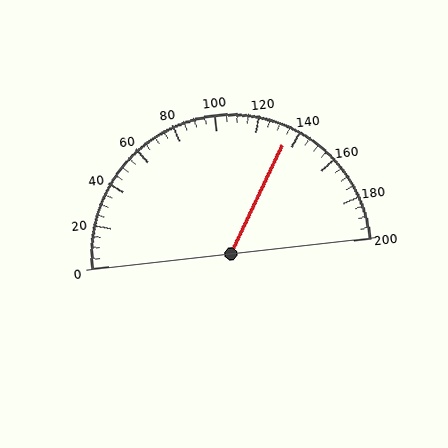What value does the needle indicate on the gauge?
The needle indicates approximately 135.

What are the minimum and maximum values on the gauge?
The gauge ranges from 0 to 200.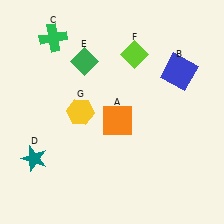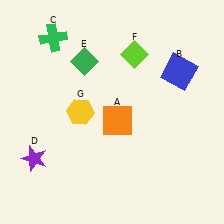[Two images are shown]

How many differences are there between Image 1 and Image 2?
There is 1 difference between the two images.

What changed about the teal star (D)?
In Image 1, D is teal. In Image 2, it changed to purple.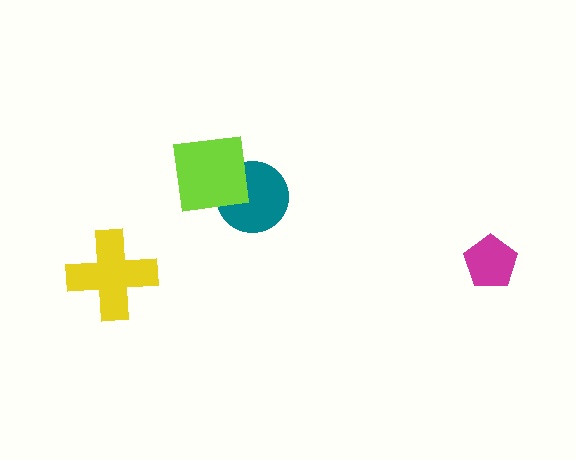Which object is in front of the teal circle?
The lime square is in front of the teal circle.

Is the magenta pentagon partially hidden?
No, no other shape covers it.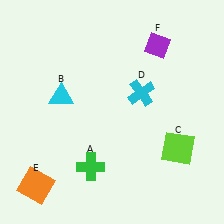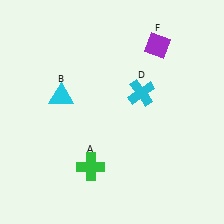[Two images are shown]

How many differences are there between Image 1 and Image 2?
There are 2 differences between the two images.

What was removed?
The orange square (E), the lime square (C) were removed in Image 2.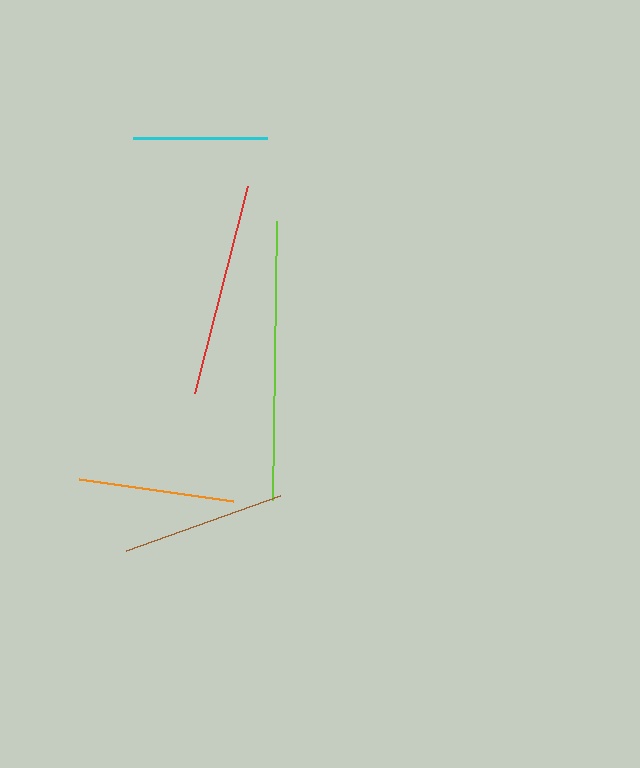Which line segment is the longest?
The lime line is the longest at approximately 279 pixels.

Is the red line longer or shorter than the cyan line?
The red line is longer than the cyan line.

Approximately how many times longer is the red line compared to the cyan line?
The red line is approximately 1.6 times the length of the cyan line.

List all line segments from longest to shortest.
From longest to shortest: lime, red, brown, orange, cyan.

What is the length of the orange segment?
The orange segment is approximately 156 pixels long.